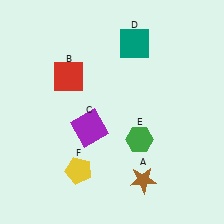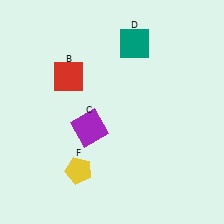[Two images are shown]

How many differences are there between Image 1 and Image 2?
There are 2 differences between the two images.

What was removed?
The brown star (A), the green hexagon (E) were removed in Image 2.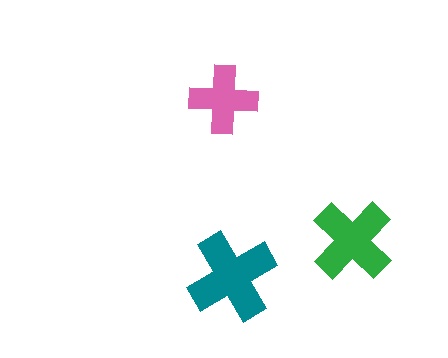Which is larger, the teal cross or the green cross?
The teal one.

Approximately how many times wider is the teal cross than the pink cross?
About 1.5 times wider.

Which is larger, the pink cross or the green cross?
The green one.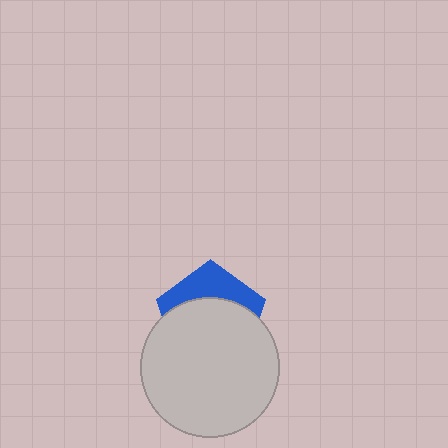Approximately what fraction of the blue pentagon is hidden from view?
Roughly 66% of the blue pentagon is hidden behind the light gray circle.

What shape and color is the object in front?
The object in front is a light gray circle.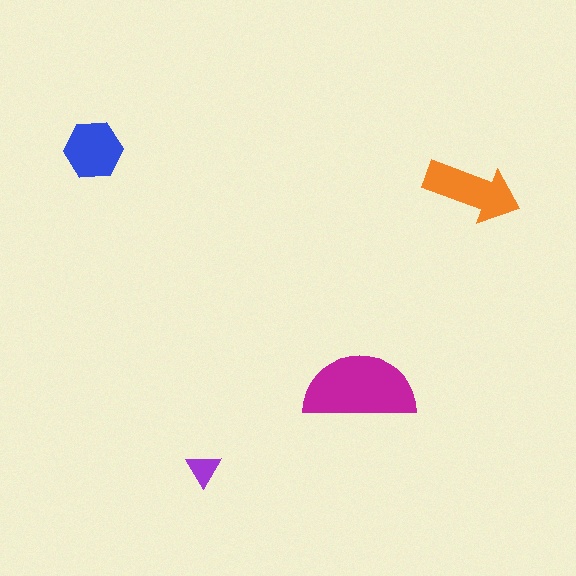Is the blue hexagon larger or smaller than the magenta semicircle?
Smaller.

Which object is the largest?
The magenta semicircle.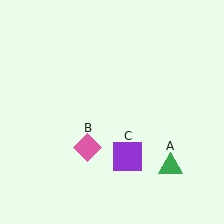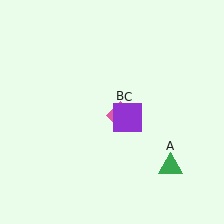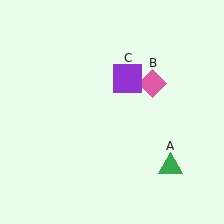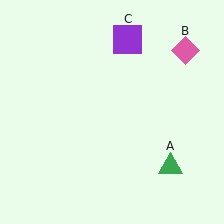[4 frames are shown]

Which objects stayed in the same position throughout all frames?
Green triangle (object A) remained stationary.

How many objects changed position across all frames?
2 objects changed position: pink diamond (object B), purple square (object C).